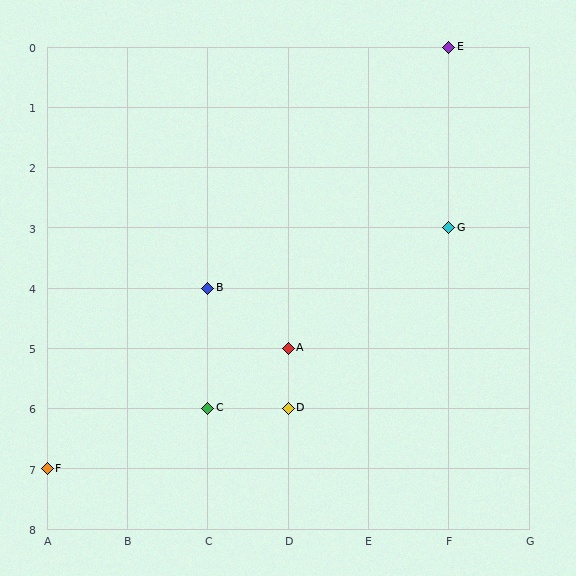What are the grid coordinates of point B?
Point B is at grid coordinates (C, 4).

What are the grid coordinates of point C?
Point C is at grid coordinates (C, 6).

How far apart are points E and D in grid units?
Points E and D are 2 columns and 6 rows apart (about 6.3 grid units diagonally).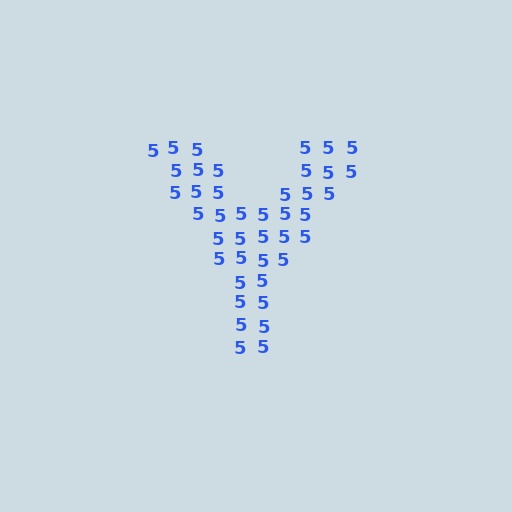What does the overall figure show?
The overall figure shows the letter Y.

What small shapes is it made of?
It is made of small digit 5's.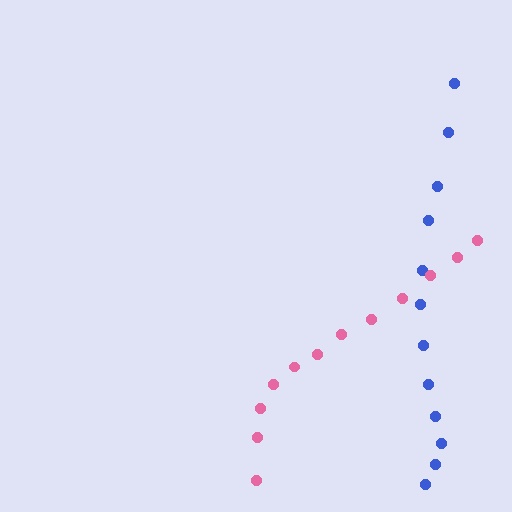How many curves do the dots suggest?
There are 2 distinct paths.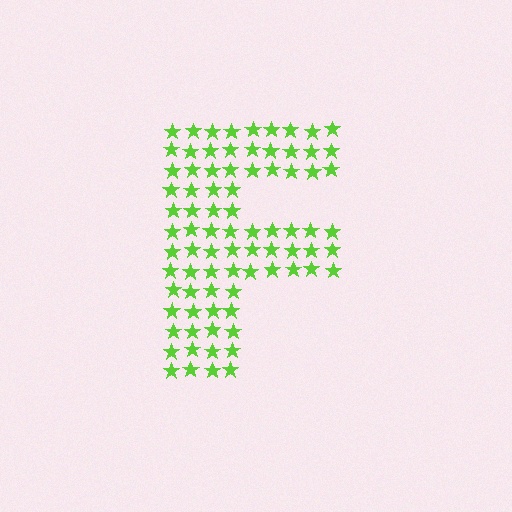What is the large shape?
The large shape is the letter F.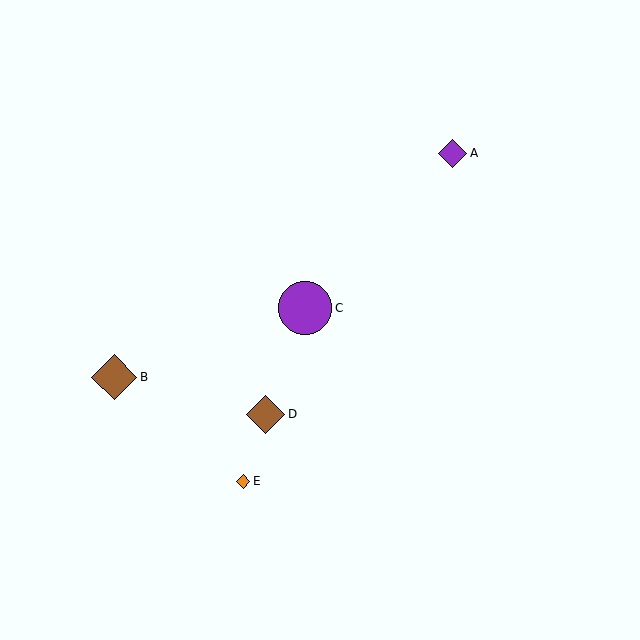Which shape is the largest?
The purple circle (labeled C) is the largest.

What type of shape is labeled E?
Shape E is an orange diamond.